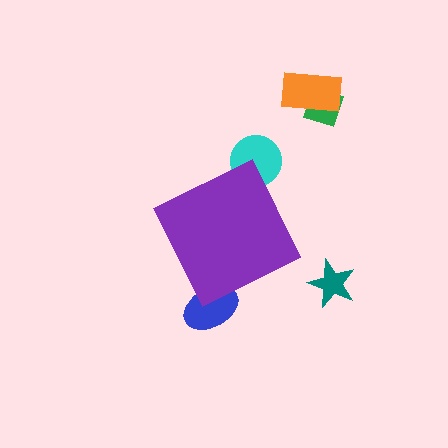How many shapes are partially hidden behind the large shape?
2 shapes are partially hidden.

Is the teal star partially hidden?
No, the teal star is fully visible.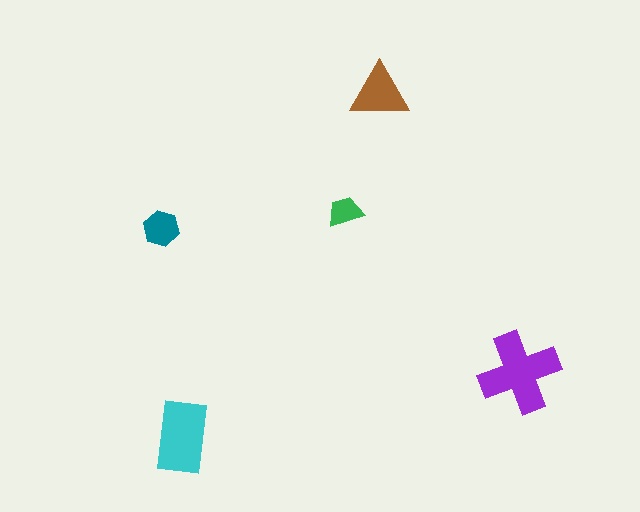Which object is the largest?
The purple cross.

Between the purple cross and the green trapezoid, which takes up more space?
The purple cross.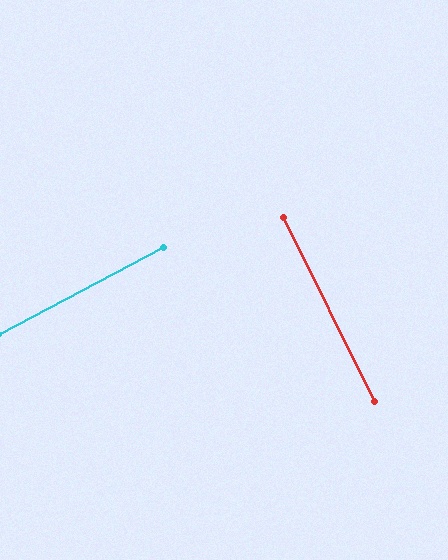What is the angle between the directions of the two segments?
Approximately 88 degrees.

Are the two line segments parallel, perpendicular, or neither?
Perpendicular — they meet at approximately 88°.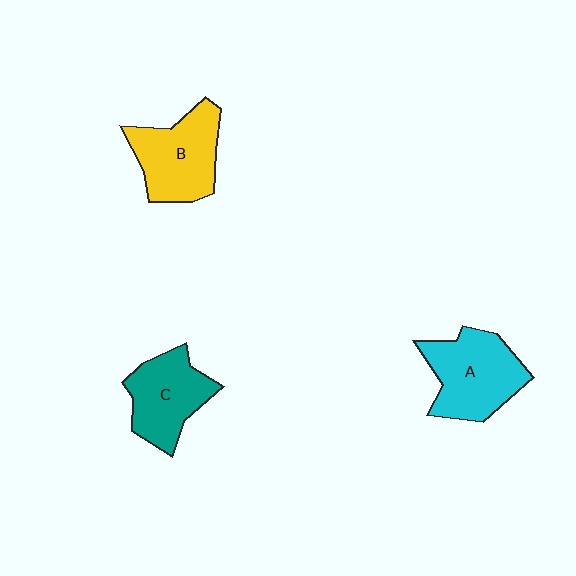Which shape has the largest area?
Shape A (cyan).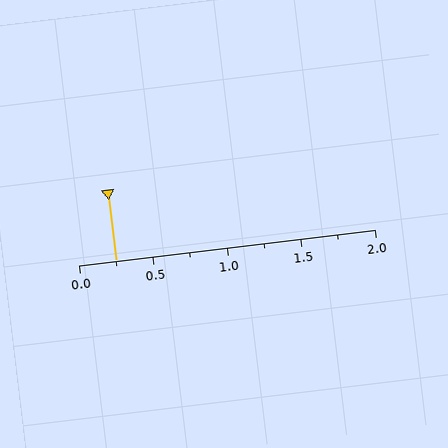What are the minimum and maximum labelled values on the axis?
The axis runs from 0.0 to 2.0.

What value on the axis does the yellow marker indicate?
The marker indicates approximately 0.25.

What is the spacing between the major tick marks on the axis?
The major ticks are spaced 0.5 apart.